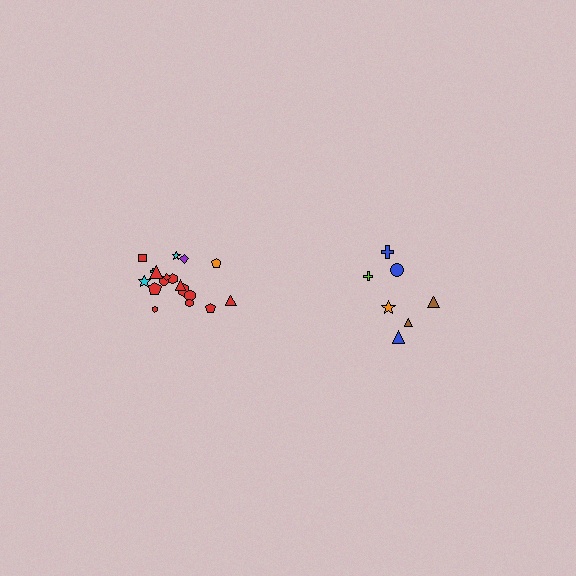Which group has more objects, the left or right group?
The left group.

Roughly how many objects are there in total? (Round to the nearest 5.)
Roughly 25 objects in total.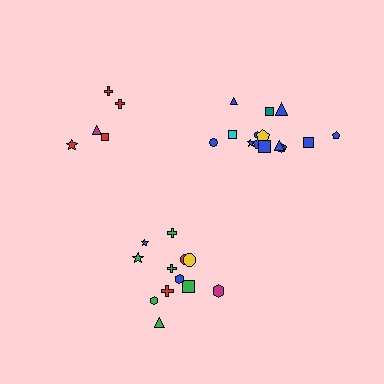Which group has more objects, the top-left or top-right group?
The top-right group.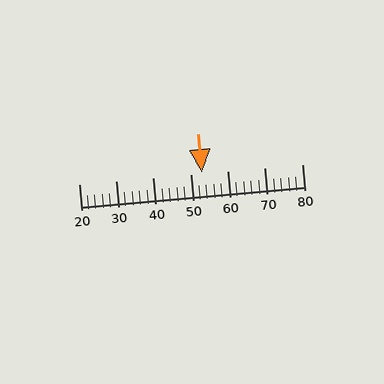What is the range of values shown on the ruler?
The ruler shows values from 20 to 80.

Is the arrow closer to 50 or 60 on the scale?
The arrow is closer to 50.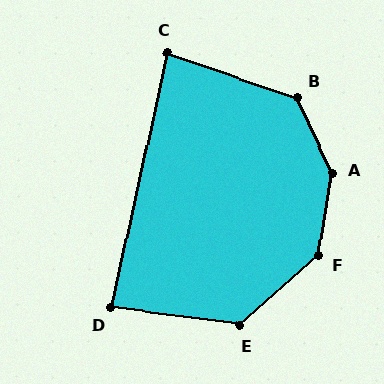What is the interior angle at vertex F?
Approximately 141 degrees (obtuse).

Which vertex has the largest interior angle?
A, at approximately 146 degrees.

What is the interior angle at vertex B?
Approximately 134 degrees (obtuse).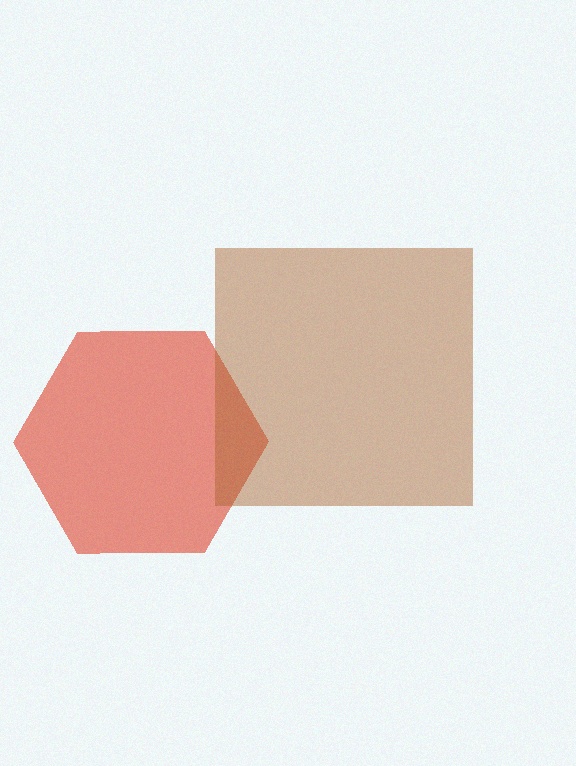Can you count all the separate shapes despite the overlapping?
Yes, there are 2 separate shapes.